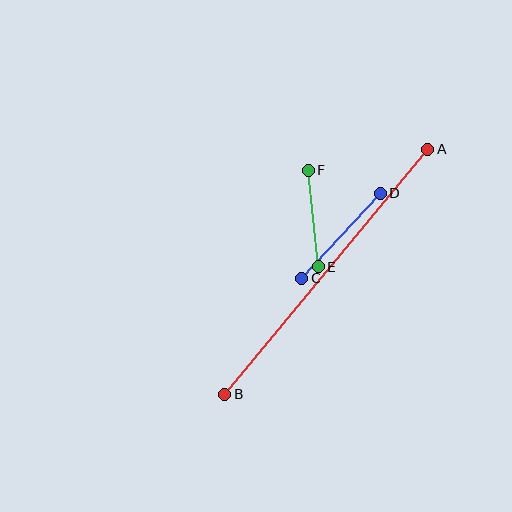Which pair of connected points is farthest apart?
Points A and B are farthest apart.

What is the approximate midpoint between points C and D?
The midpoint is at approximately (341, 236) pixels.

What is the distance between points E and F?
The distance is approximately 97 pixels.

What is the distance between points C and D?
The distance is approximately 116 pixels.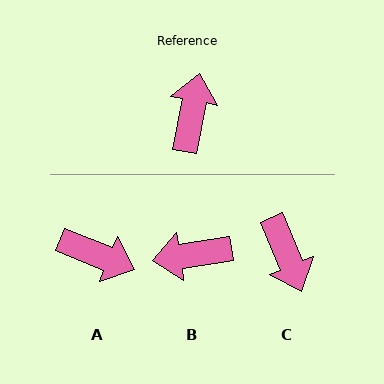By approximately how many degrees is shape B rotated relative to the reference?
Approximately 110 degrees counter-clockwise.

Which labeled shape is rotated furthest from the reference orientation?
C, about 147 degrees away.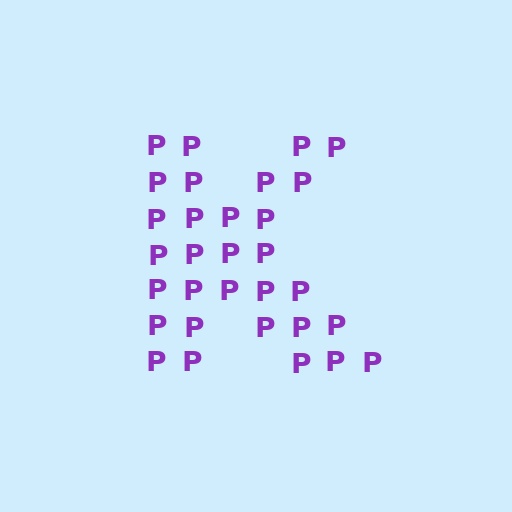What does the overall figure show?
The overall figure shows the letter K.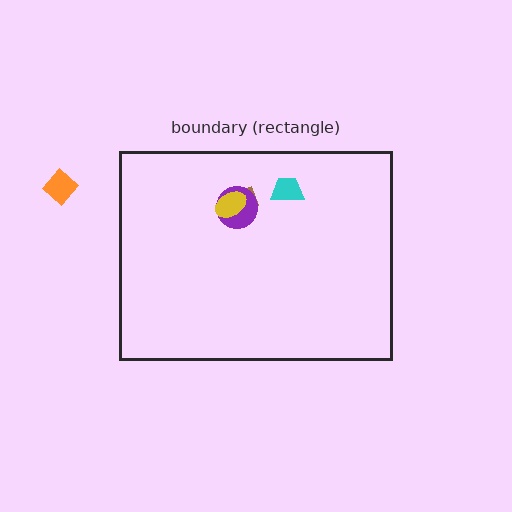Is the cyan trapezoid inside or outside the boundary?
Inside.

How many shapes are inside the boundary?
4 inside, 1 outside.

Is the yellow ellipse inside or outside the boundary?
Inside.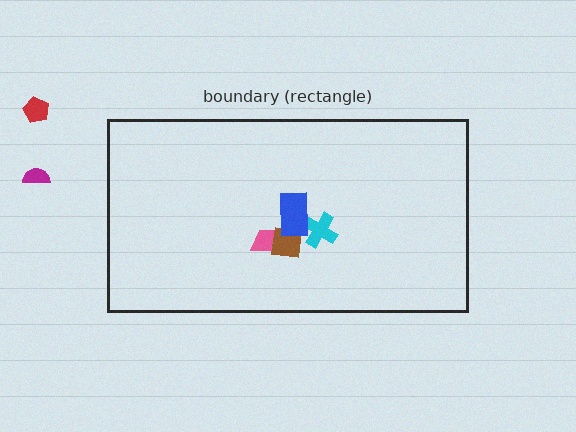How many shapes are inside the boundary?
4 inside, 2 outside.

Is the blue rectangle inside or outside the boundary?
Inside.